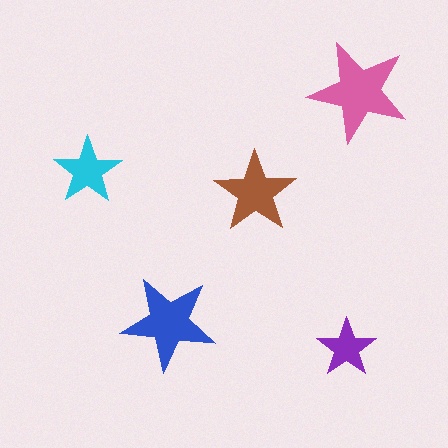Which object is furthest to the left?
The cyan star is leftmost.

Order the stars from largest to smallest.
the pink one, the blue one, the brown one, the cyan one, the purple one.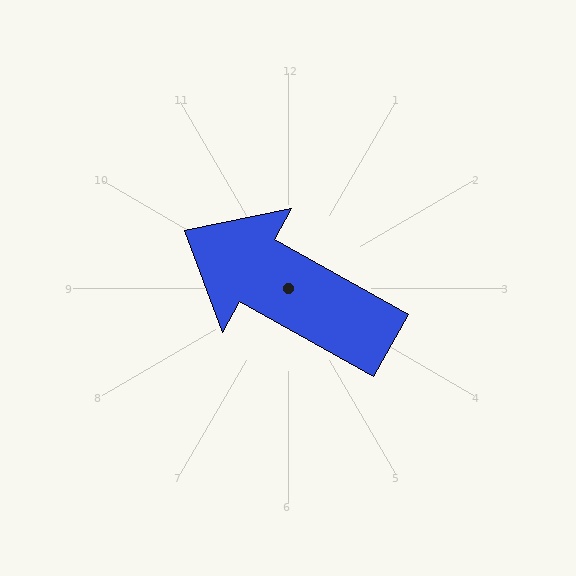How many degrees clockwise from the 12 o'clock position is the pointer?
Approximately 299 degrees.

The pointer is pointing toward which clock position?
Roughly 10 o'clock.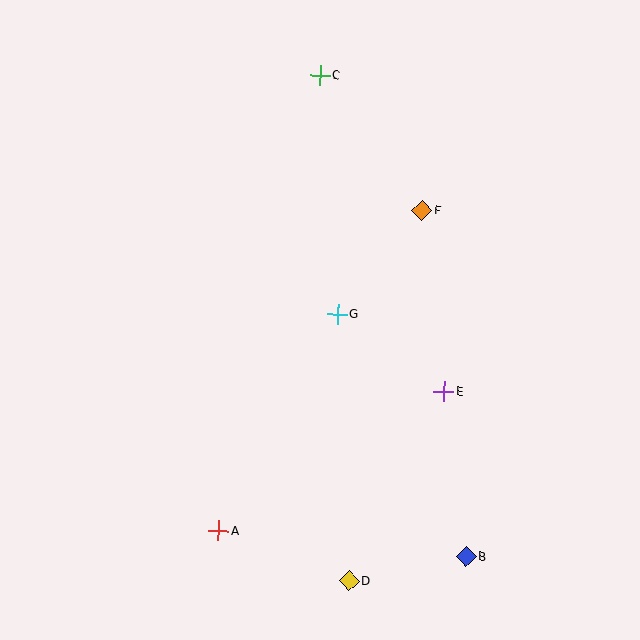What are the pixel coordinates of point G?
Point G is at (338, 314).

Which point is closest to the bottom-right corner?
Point B is closest to the bottom-right corner.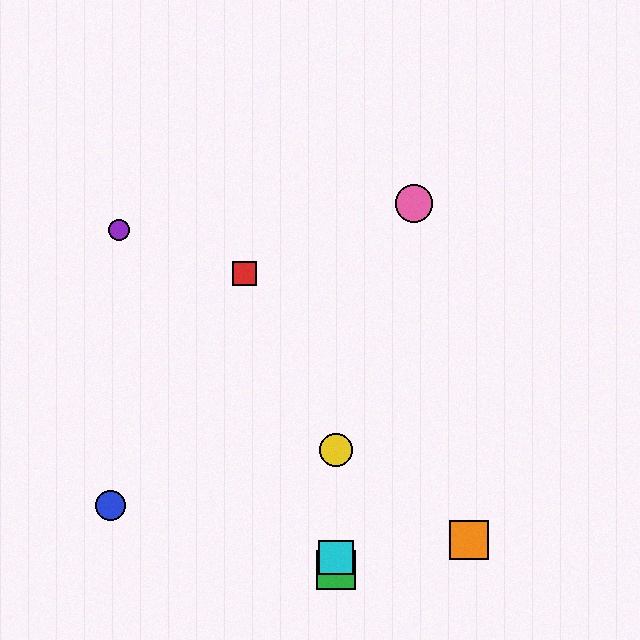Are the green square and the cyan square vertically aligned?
Yes, both are at x≈336.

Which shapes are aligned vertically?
The green square, the yellow circle, the cyan square are aligned vertically.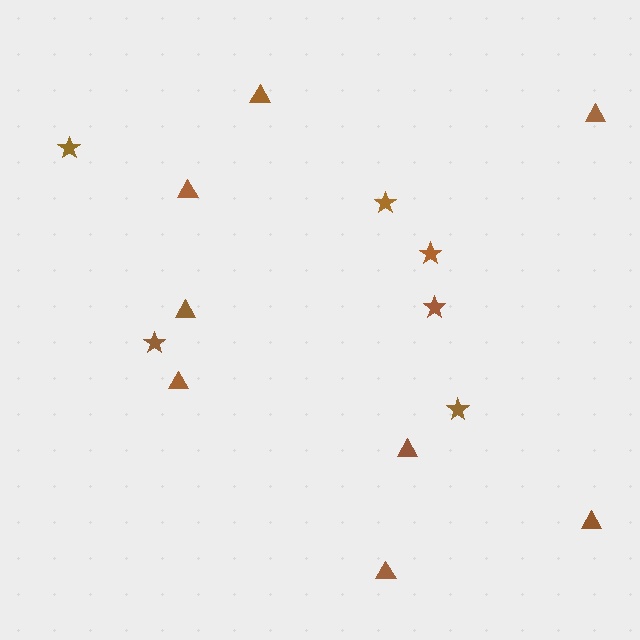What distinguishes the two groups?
There are 2 groups: one group of triangles (8) and one group of stars (6).